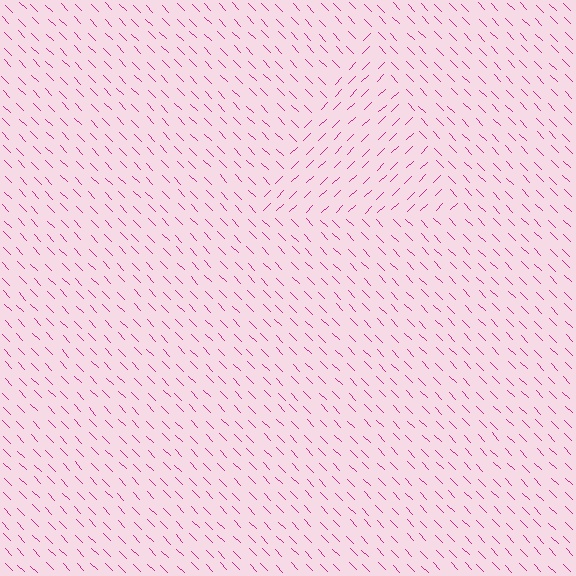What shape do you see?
I see a triangle.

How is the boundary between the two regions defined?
The boundary is defined purely by a change in line orientation (approximately 90 degrees difference). All lines are the same color and thickness.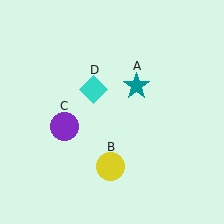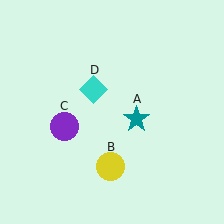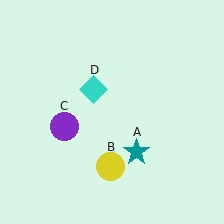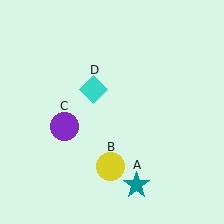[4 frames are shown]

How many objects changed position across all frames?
1 object changed position: teal star (object A).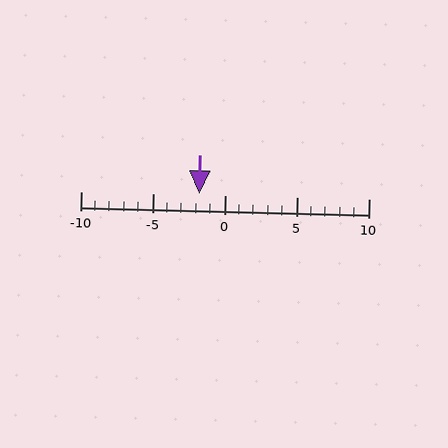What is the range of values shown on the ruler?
The ruler shows values from -10 to 10.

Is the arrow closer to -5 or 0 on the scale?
The arrow is closer to 0.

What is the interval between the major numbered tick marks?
The major tick marks are spaced 5 units apart.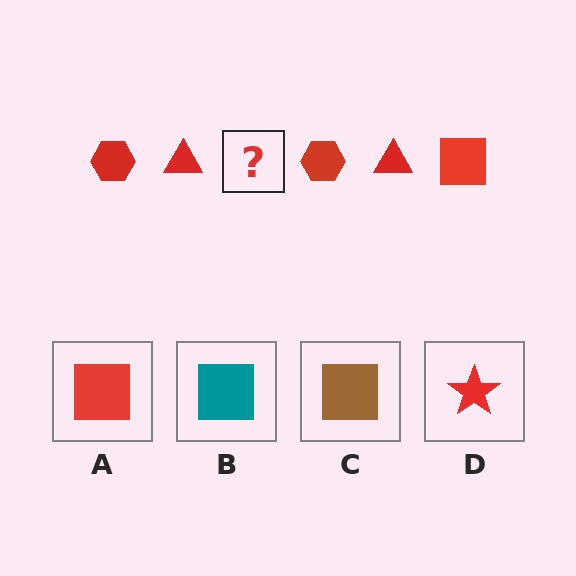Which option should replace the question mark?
Option A.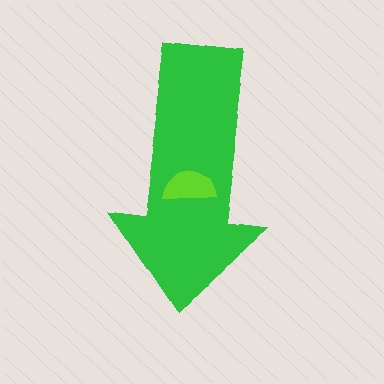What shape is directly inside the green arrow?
The lime semicircle.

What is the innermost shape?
The lime semicircle.